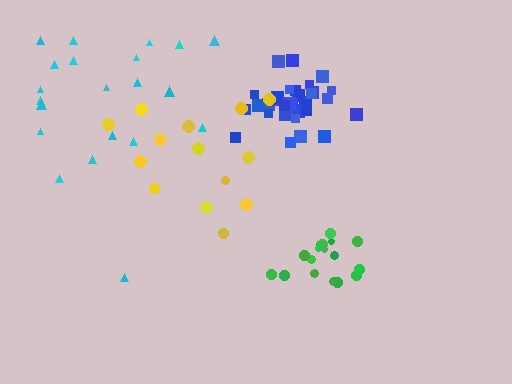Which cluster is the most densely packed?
Blue.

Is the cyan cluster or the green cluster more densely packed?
Green.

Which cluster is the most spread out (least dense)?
Cyan.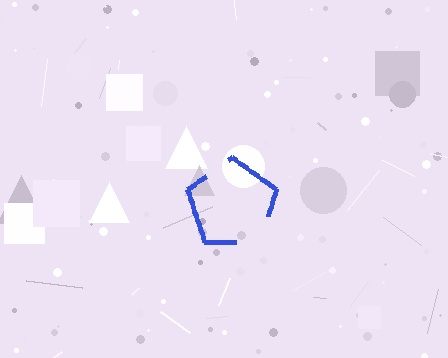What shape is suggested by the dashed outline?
The dashed outline suggests a pentagon.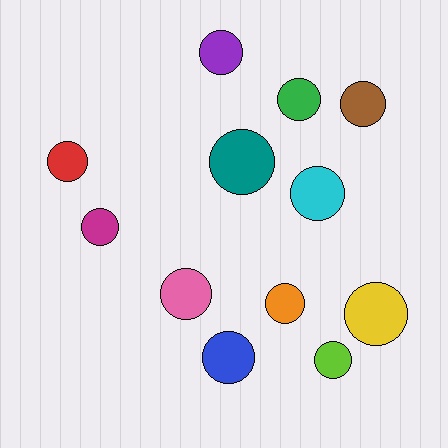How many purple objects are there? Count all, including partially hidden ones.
There is 1 purple object.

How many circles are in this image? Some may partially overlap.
There are 12 circles.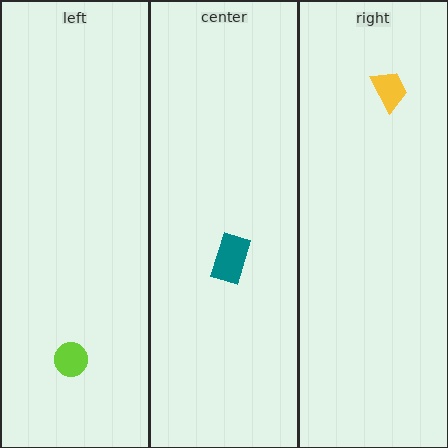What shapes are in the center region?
The teal rectangle.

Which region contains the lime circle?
The left region.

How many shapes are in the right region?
1.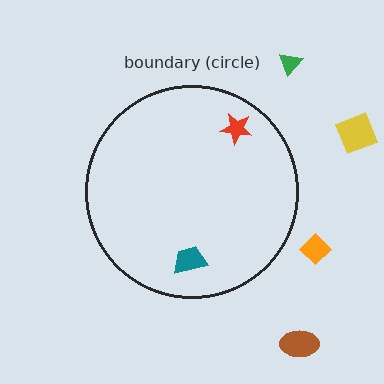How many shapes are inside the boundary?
2 inside, 4 outside.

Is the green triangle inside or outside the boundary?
Outside.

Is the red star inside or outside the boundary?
Inside.